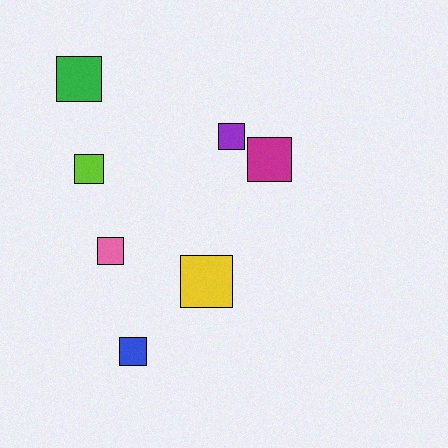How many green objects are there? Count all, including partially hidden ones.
There is 1 green object.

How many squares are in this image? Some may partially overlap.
There are 7 squares.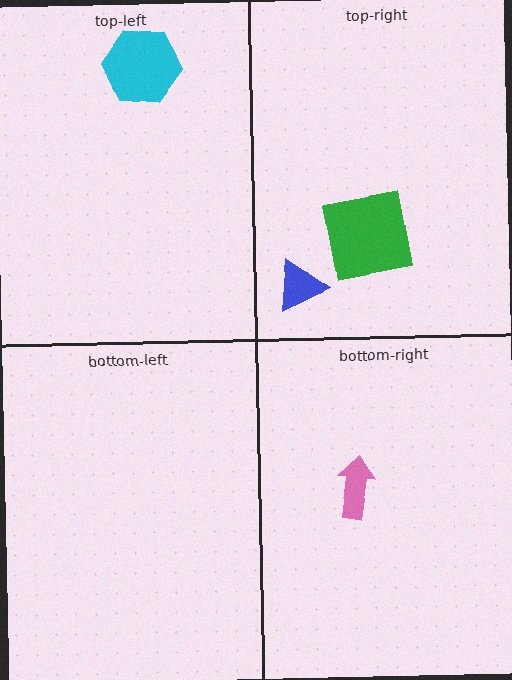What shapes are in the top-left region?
The cyan hexagon.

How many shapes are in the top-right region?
2.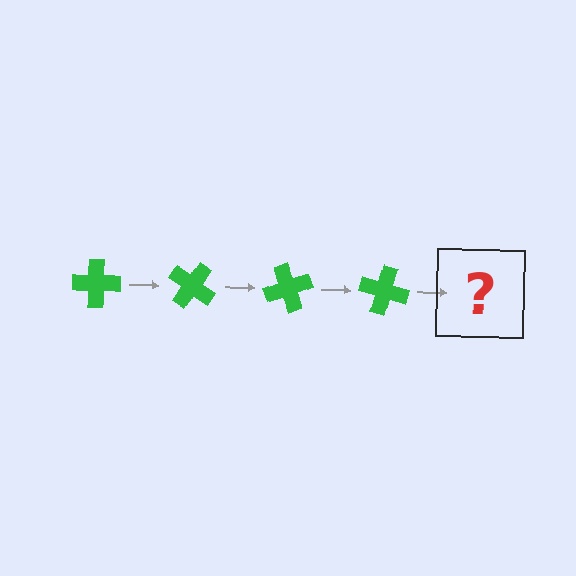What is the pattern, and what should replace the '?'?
The pattern is that the cross rotates 35 degrees each step. The '?' should be a green cross rotated 140 degrees.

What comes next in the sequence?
The next element should be a green cross rotated 140 degrees.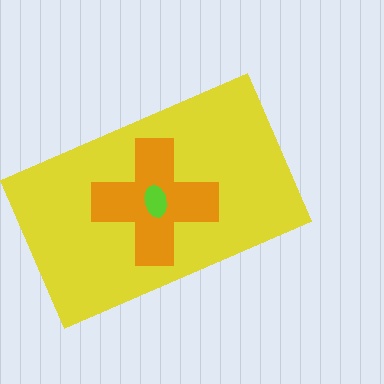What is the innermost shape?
The lime ellipse.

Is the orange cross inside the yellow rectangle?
Yes.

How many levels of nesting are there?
3.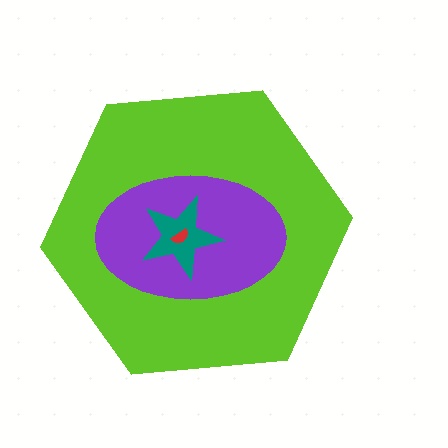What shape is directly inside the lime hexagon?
The purple ellipse.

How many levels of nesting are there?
4.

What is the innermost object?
The red semicircle.